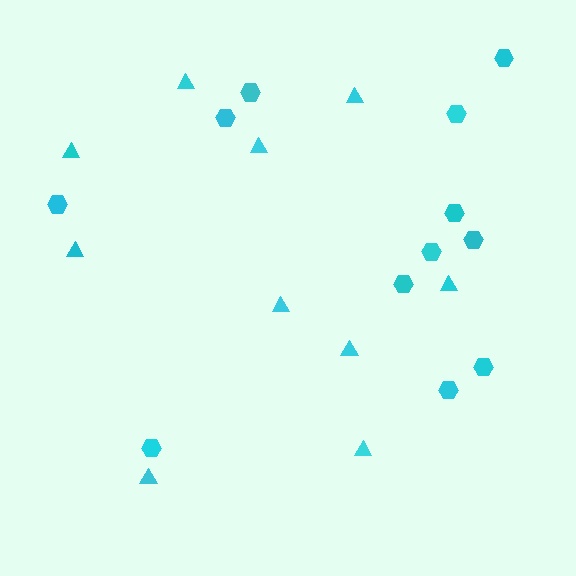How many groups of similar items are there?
There are 2 groups: one group of triangles (10) and one group of hexagons (12).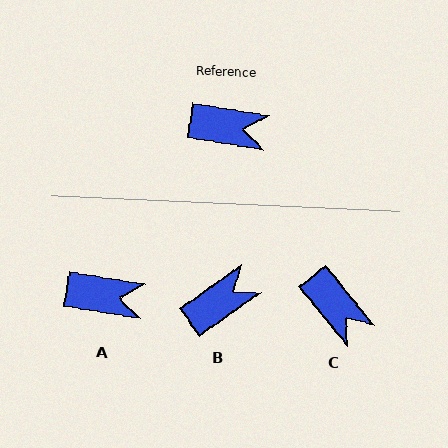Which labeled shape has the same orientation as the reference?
A.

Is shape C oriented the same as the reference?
No, it is off by about 42 degrees.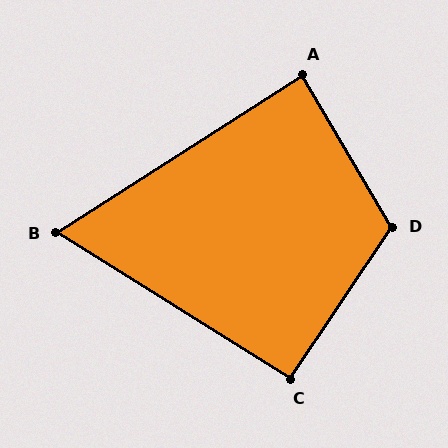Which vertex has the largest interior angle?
D, at approximately 115 degrees.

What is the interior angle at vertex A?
Approximately 88 degrees (approximately right).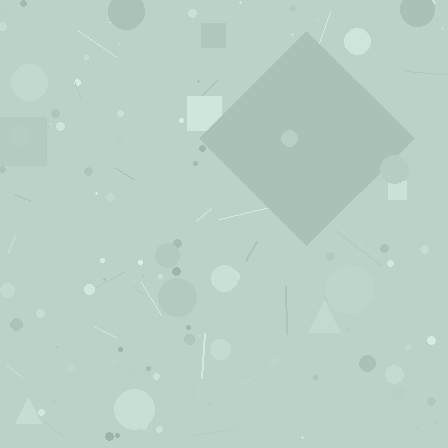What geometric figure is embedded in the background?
A diamond is embedded in the background.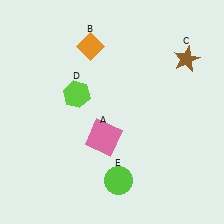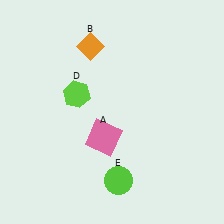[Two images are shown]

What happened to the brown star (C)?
The brown star (C) was removed in Image 2. It was in the top-right area of Image 1.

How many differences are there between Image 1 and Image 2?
There is 1 difference between the two images.